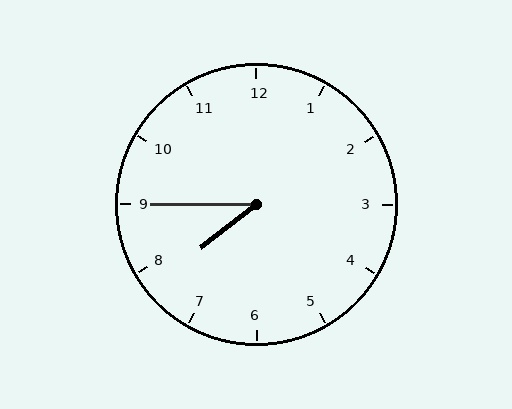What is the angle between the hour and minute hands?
Approximately 38 degrees.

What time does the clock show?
7:45.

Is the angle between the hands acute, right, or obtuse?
It is acute.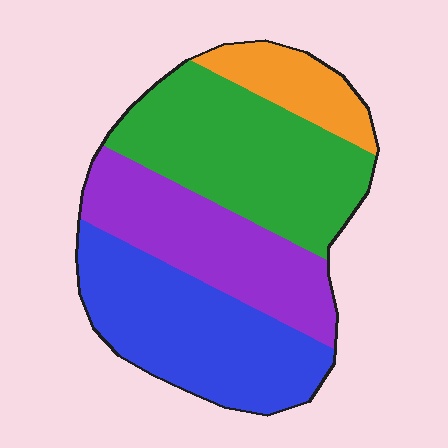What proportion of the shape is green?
Green takes up between a quarter and a half of the shape.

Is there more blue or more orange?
Blue.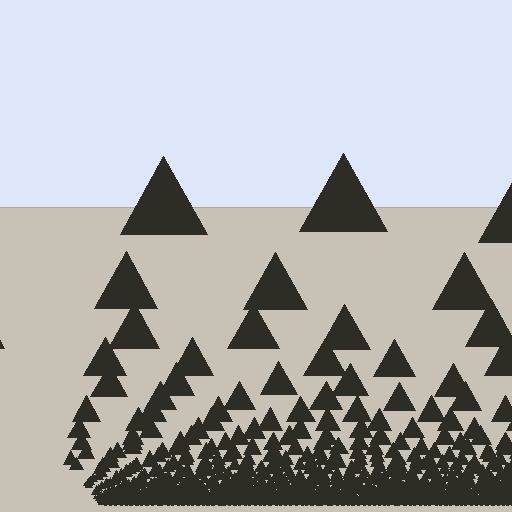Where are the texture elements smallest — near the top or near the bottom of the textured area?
Near the bottom.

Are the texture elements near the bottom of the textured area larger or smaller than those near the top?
Smaller. The gradient is inverted — elements near the bottom are smaller and denser.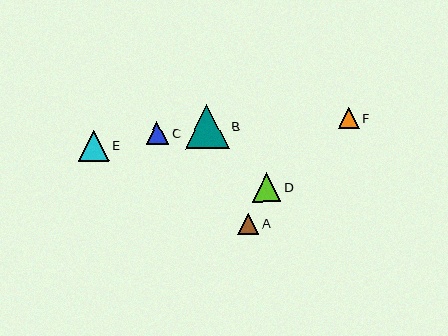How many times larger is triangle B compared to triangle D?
Triangle B is approximately 1.5 times the size of triangle D.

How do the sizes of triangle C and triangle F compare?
Triangle C and triangle F are approximately the same size.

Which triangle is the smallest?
Triangle F is the smallest with a size of approximately 21 pixels.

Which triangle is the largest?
Triangle B is the largest with a size of approximately 44 pixels.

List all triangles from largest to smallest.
From largest to smallest: B, E, D, C, A, F.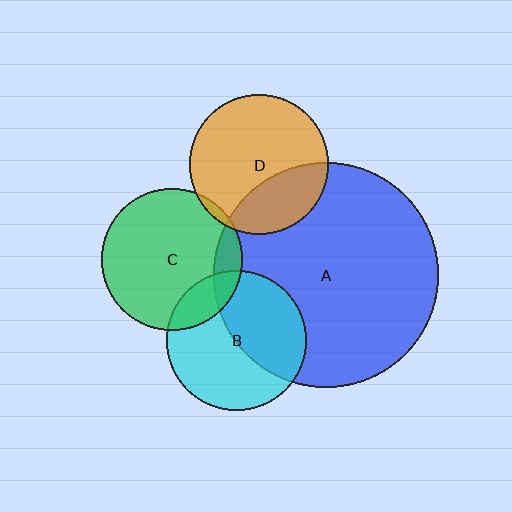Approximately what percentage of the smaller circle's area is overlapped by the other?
Approximately 5%.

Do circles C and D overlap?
Yes.